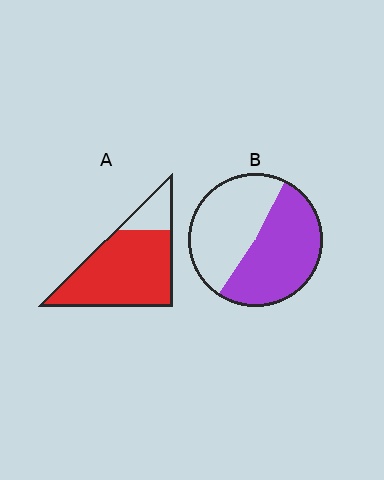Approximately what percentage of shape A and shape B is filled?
A is approximately 80% and B is approximately 50%.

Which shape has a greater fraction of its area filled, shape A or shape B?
Shape A.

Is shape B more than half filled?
Roughly half.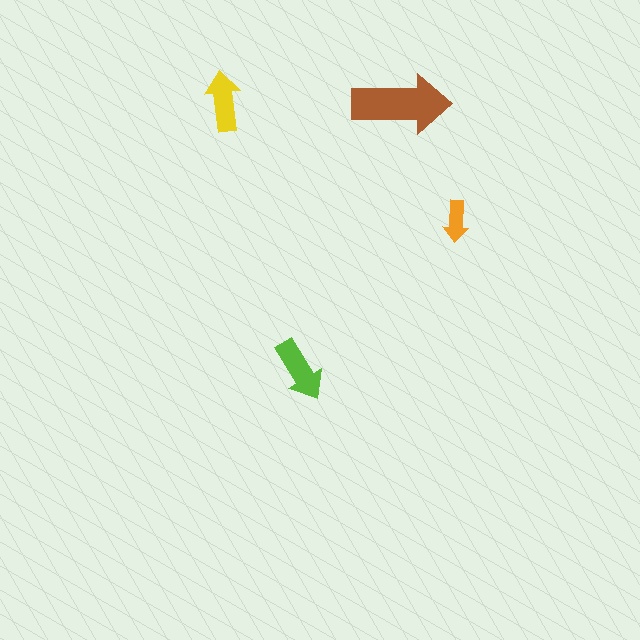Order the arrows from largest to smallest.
the brown one, the lime one, the yellow one, the orange one.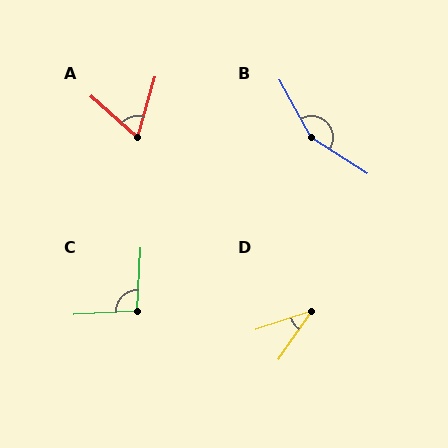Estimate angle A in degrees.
Approximately 65 degrees.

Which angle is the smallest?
D, at approximately 37 degrees.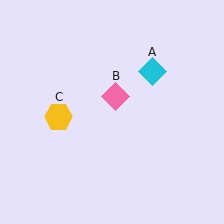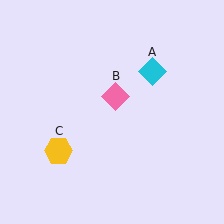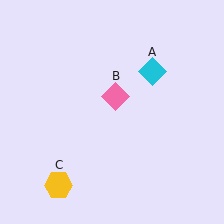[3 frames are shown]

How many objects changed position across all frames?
1 object changed position: yellow hexagon (object C).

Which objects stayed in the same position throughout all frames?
Cyan diamond (object A) and pink diamond (object B) remained stationary.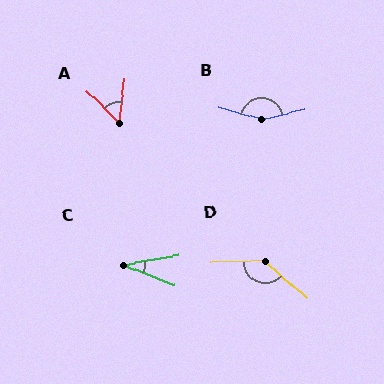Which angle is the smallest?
C, at approximately 31 degrees.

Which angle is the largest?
B, at approximately 152 degrees.